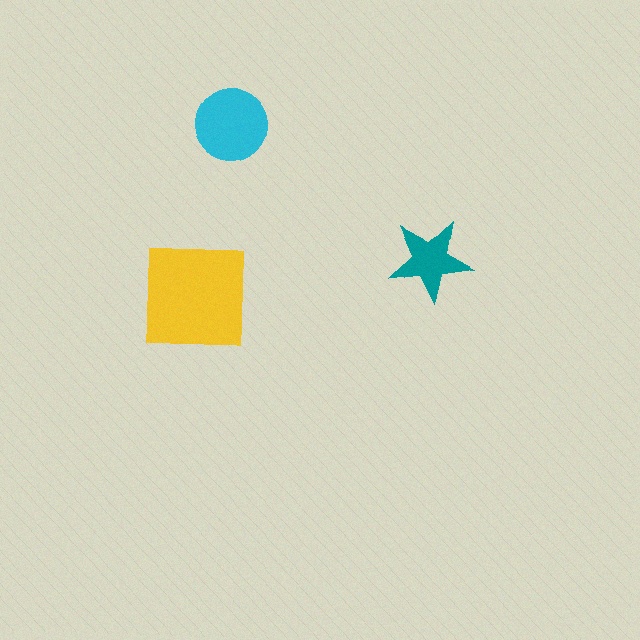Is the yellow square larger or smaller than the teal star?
Larger.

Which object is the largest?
The yellow square.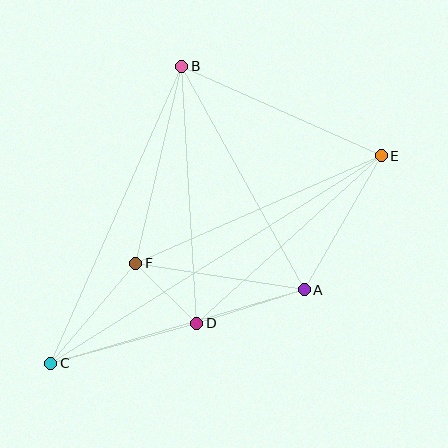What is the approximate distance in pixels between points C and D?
The distance between C and D is approximately 151 pixels.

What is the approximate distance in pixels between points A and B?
The distance between A and B is approximately 255 pixels.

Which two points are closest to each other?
Points D and F are closest to each other.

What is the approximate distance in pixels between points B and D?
The distance between B and D is approximately 258 pixels.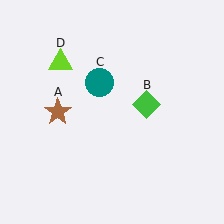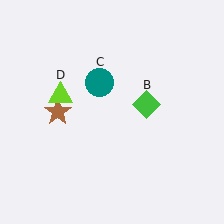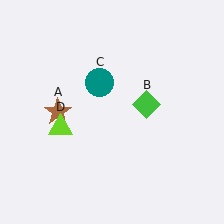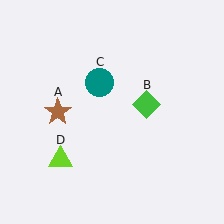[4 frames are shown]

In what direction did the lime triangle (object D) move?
The lime triangle (object D) moved down.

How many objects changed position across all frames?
1 object changed position: lime triangle (object D).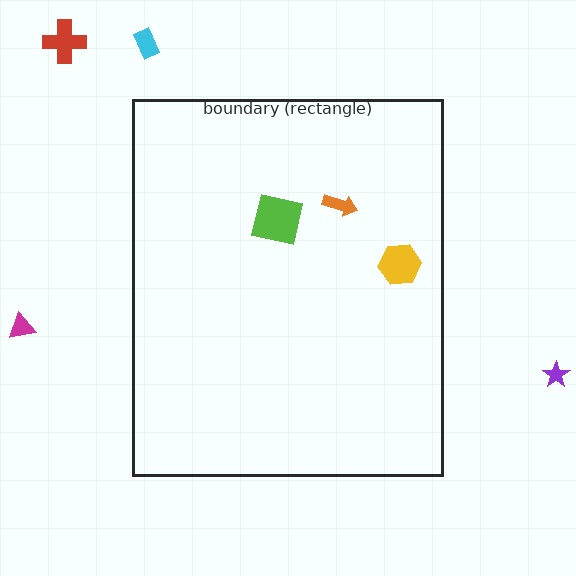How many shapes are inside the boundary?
3 inside, 4 outside.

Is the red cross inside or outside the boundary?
Outside.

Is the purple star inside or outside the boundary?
Outside.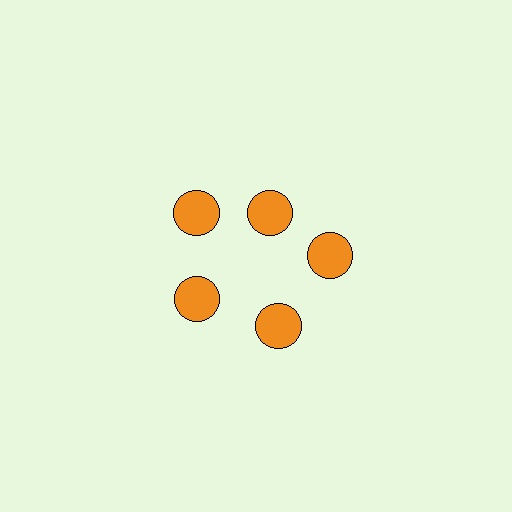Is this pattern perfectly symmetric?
No. The 5 orange circles are arranged in a ring, but one element near the 1 o'clock position is pulled inward toward the center, breaking the 5-fold rotational symmetry.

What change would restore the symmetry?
The symmetry would be restored by moving it outward, back onto the ring so that all 5 circles sit at equal angles and equal distance from the center.